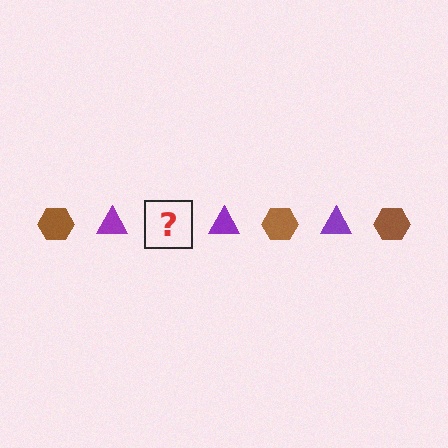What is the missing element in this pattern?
The missing element is a brown hexagon.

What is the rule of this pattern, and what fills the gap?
The rule is that the pattern alternates between brown hexagon and purple triangle. The gap should be filled with a brown hexagon.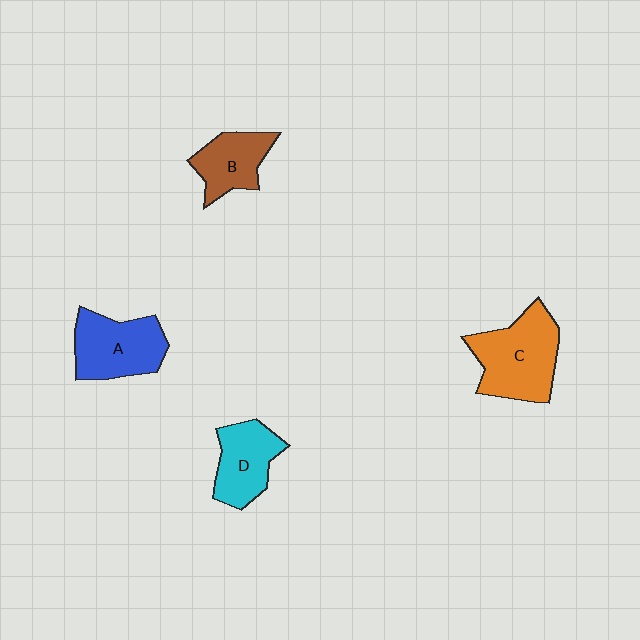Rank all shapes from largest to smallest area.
From largest to smallest: C (orange), A (blue), D (cyan), B (brown).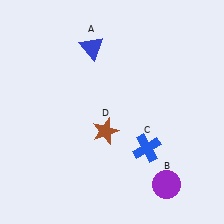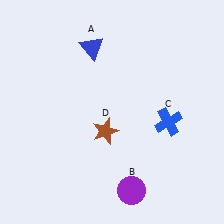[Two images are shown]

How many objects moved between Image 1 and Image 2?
2 objects moved between the two images.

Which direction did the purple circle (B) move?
The purple circle (B) moved left.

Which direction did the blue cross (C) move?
The blue cross (C) moved up.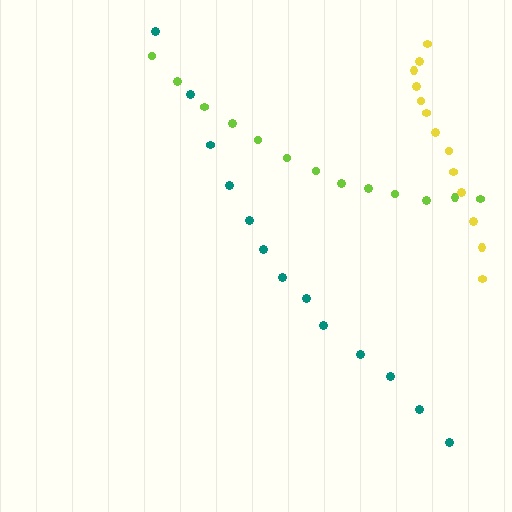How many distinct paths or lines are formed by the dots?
There are 3 distinct paths.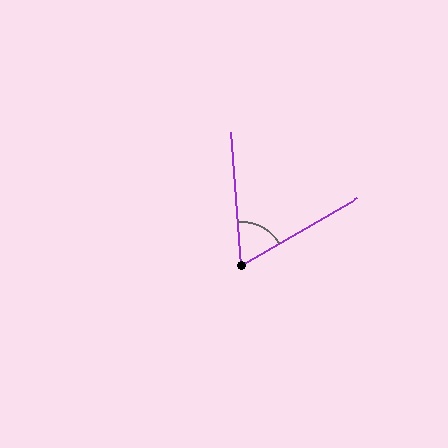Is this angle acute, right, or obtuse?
It is acute.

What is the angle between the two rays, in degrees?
Approximately 64 degrees.